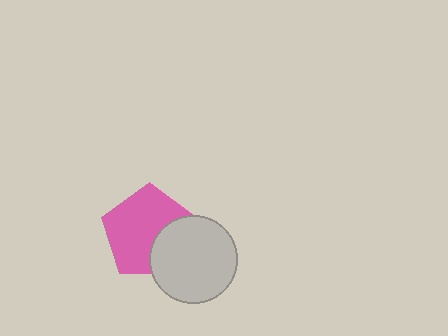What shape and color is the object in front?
The object in front is a light gray circle.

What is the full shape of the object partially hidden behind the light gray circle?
The partially hidden object is a pink pentagon.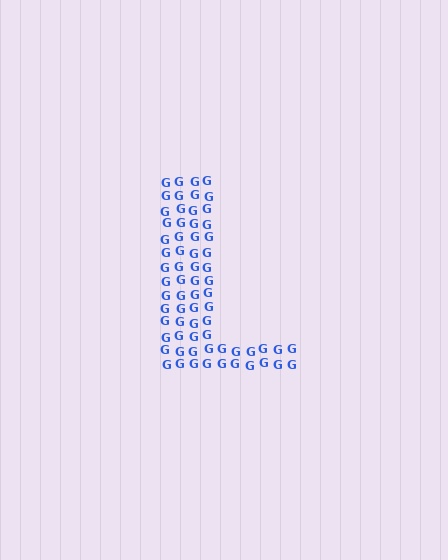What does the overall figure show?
The overall figure shows the letter L.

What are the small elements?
The small elements are letter G's.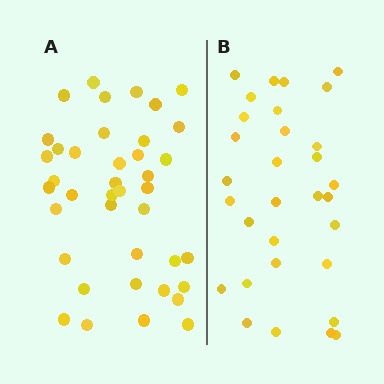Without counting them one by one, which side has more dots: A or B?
Region A (the left region) has more dots.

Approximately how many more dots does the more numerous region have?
Region A has roughly 8 or so more dots than region B.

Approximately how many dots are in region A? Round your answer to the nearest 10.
About 40 dots.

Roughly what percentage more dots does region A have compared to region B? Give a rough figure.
About 30% more.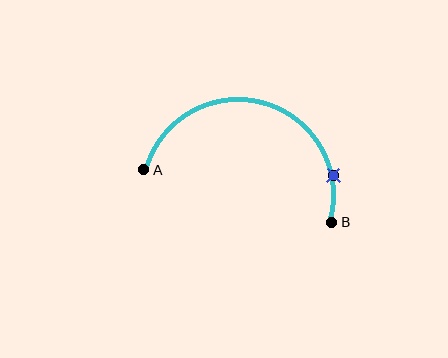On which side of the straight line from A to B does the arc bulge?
The arc bulges above the straight line connecting A and B.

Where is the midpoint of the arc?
The arc midpoint is the point on the curve farthest from the straight line joining A and B. It sits above that line.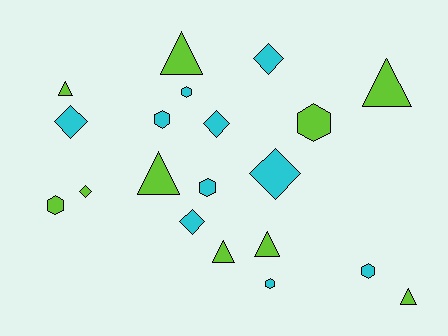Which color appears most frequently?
Lime, with 10 objects.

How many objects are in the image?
There are 20 objects.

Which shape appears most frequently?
Triangle, with 7 objects.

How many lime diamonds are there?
There is 1 lime diamond.